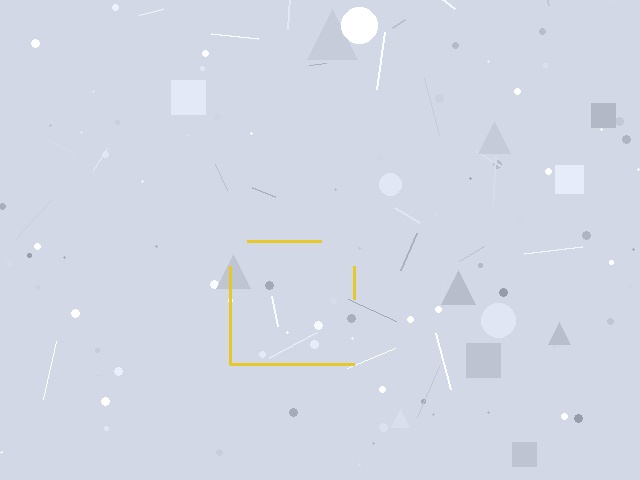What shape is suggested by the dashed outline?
The dashed outline suggests a square.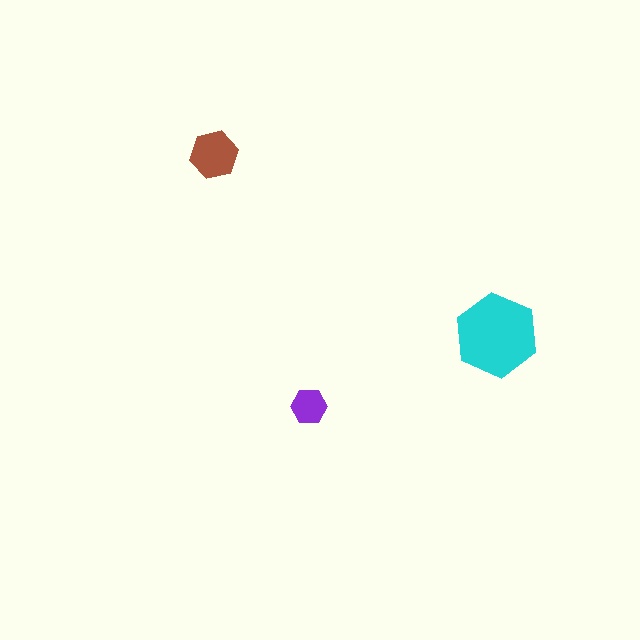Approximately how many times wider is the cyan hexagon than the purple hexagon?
About 2.5 times wider.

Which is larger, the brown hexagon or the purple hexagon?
The brown one.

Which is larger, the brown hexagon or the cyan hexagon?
The cyan one.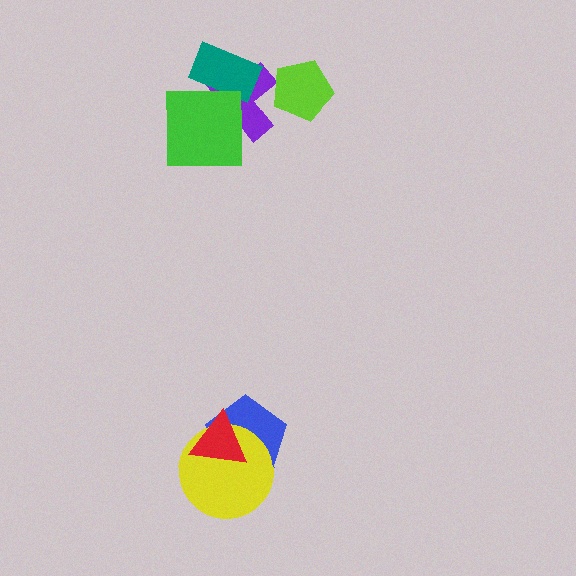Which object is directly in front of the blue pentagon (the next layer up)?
The yellow circle is directly in front of the blue pentagon.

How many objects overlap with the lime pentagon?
1 object overlaps with the lime pentagon.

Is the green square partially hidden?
No, no other shape covers it.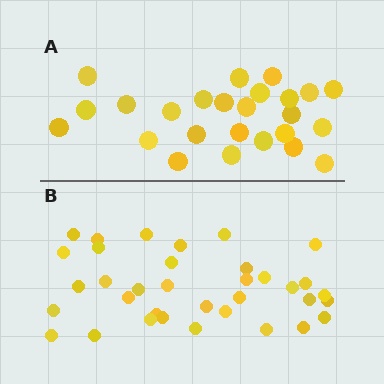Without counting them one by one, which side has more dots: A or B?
Region B (the bottom region) has more dots.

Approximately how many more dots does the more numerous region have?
Region B has roughly 10 or so more dots than region A.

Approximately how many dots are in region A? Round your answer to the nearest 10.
About 20 dots. (The exact count is 25, which rounds to 20.)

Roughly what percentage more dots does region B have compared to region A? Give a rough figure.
About 40% more.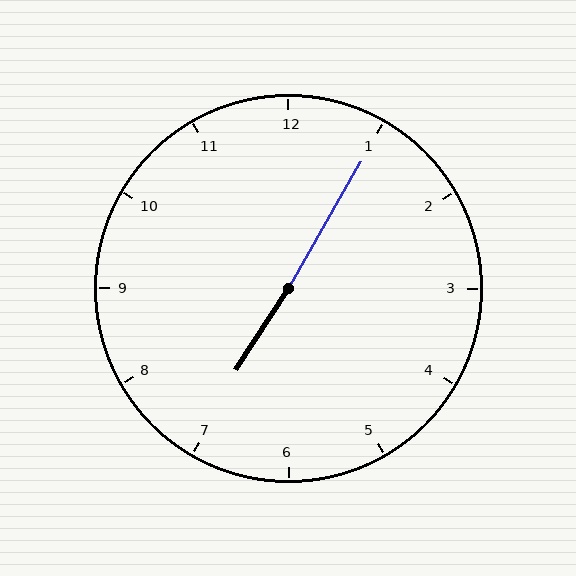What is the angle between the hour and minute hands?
Approximately 178 degrees.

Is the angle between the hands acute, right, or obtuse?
It is obtuse.